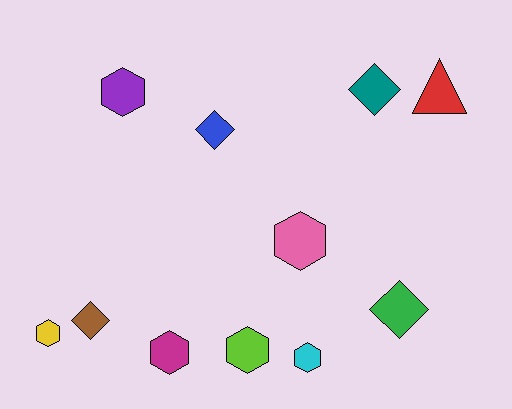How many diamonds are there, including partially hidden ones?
There are 4 diamonds.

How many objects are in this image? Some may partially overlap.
There are 11 objects.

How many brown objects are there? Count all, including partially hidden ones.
There is 1 brown object.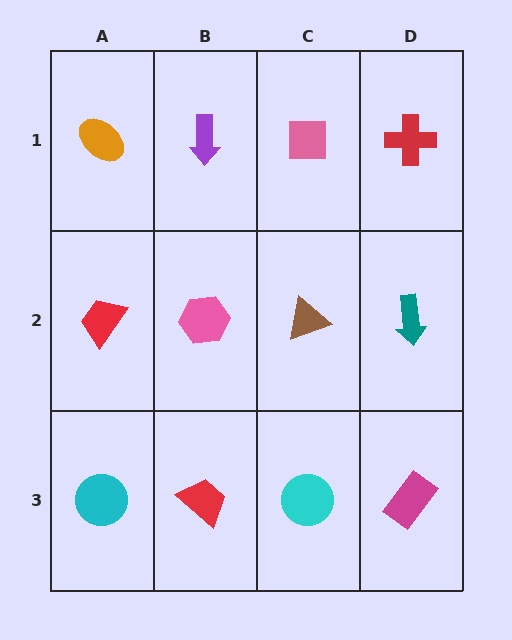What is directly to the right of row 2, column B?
A brown triangle.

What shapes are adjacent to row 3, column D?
A teal arrow (row 2, column D), a cyan circle (row 3, column C).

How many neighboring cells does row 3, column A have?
2.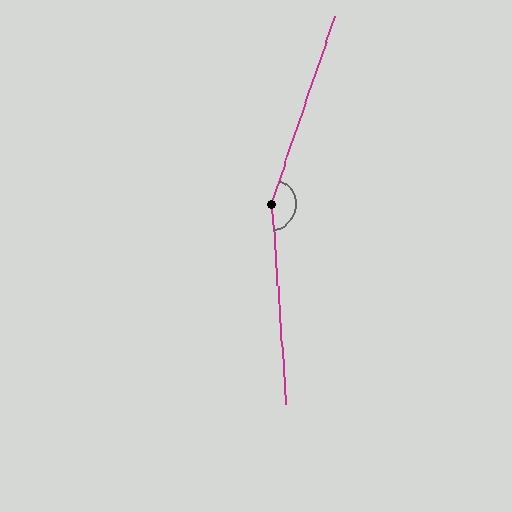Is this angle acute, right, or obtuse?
It is obtuse.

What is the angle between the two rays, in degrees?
Approximately 157 degrees.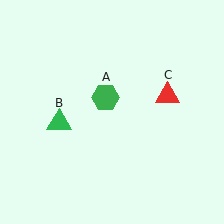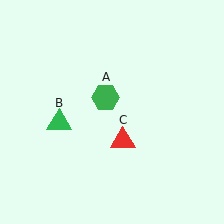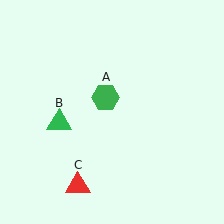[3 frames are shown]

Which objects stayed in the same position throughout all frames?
Green hexagon (object A) and green triangle (object B) remained stationary.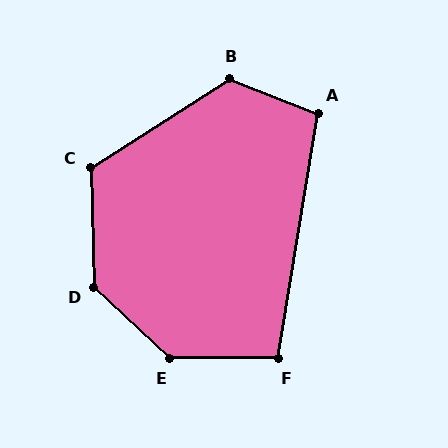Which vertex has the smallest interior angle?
F, at approximately 99 degrees.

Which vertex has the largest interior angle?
E, at approximately 137 degrees.